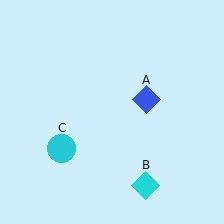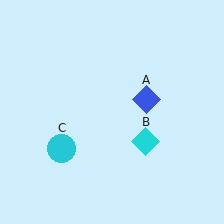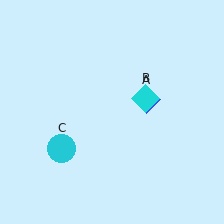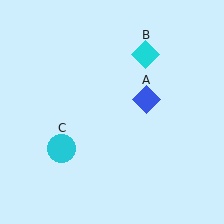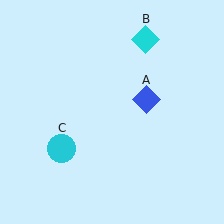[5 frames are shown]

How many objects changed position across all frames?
1 object changed position: cyan diamond (object B).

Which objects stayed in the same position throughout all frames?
Blue diamond (object A) and cyan circle (object C) remained stationary.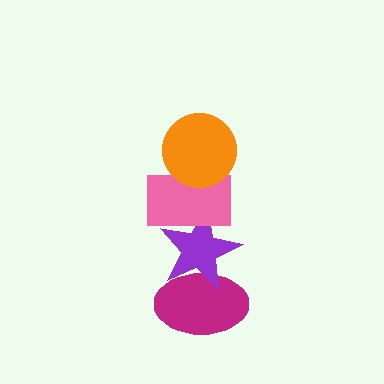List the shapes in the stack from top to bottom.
From top to bottom: the orange circle, the pink rectangle, the purple star, the magenta ellipse.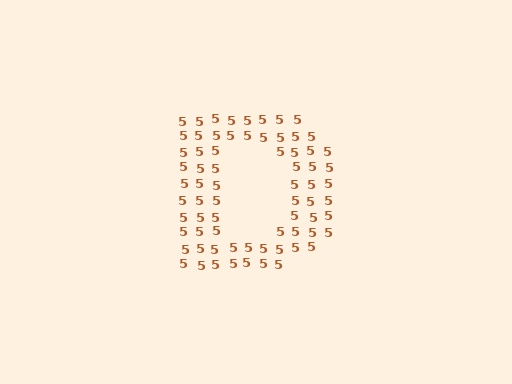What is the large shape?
The large shape is the letter D.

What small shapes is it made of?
It is made of small digit 5's.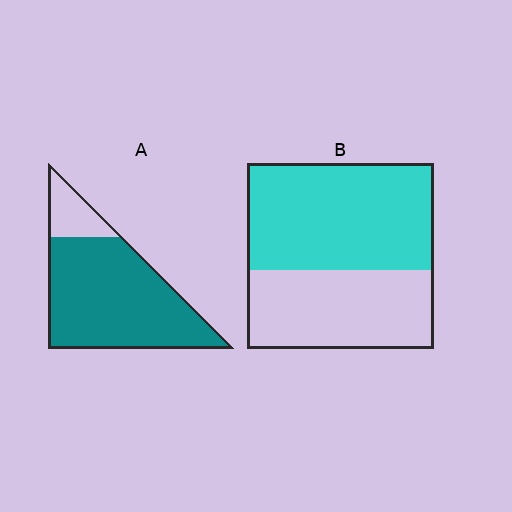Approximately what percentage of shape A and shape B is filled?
A is approximately 85% and B is approximately 60%.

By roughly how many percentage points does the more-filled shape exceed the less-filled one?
By roughly 25 percentage points (A over B).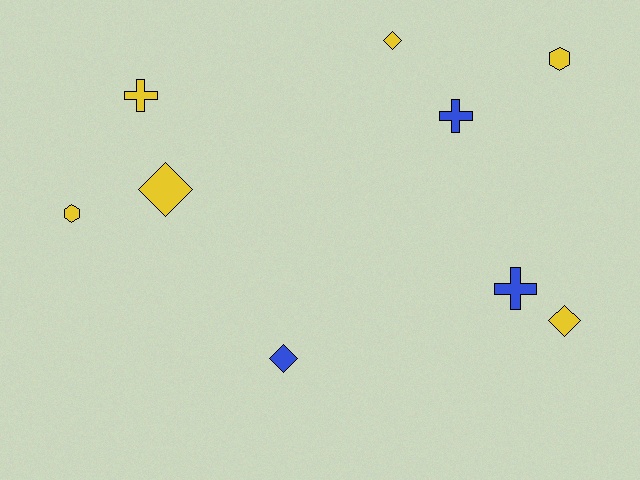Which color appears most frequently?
Yellow, with 6 objects.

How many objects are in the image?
There are 9 objects.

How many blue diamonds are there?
There is 1 blue diamond.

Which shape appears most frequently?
Diamond, with 4 objects.